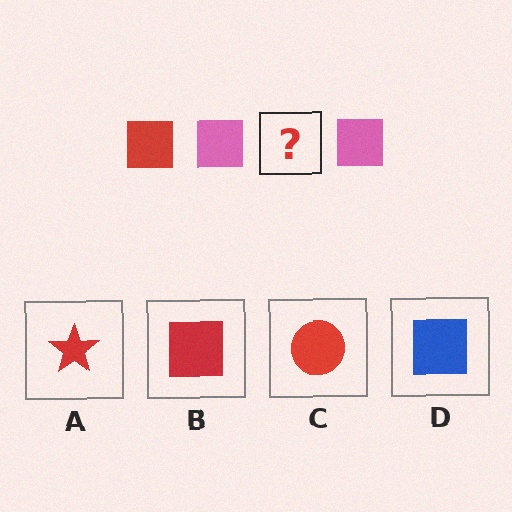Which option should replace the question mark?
Option B.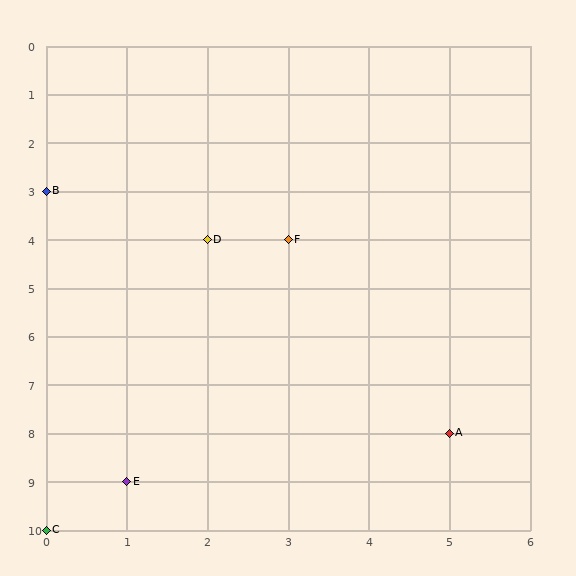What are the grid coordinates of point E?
Point E is at grid coordinates (1, 9).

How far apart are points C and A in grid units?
Points C and A are 5 columns and 2 rows apart (about 5.4 grid units diagonally).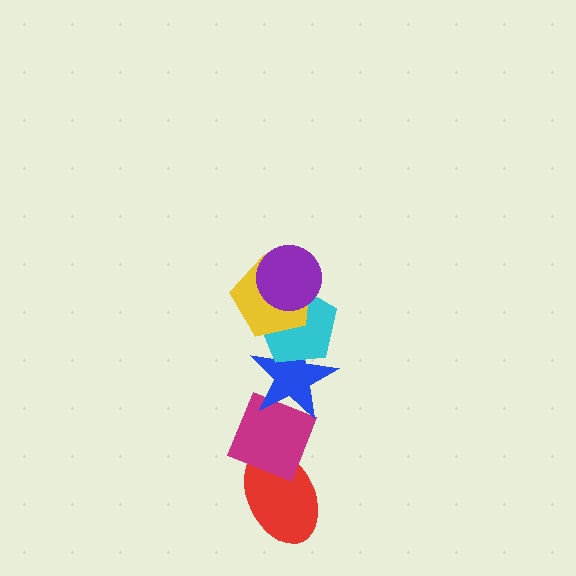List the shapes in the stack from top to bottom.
From top to bottom: the purple circle, the yellow pentagon, the cyan pentagon, the blue star, the magenta diamond, the red ellipse.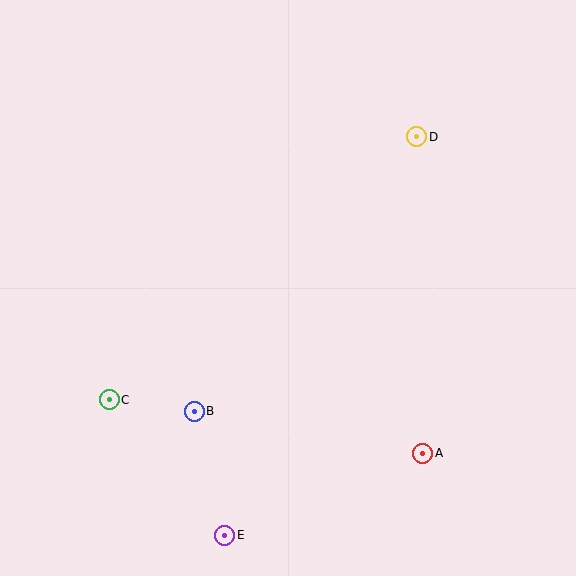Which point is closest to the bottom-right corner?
Point A is closest to the bottom-right corner.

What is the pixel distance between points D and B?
The distance between D and B is 353 pixels.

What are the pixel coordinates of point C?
Point C is at (109, 400).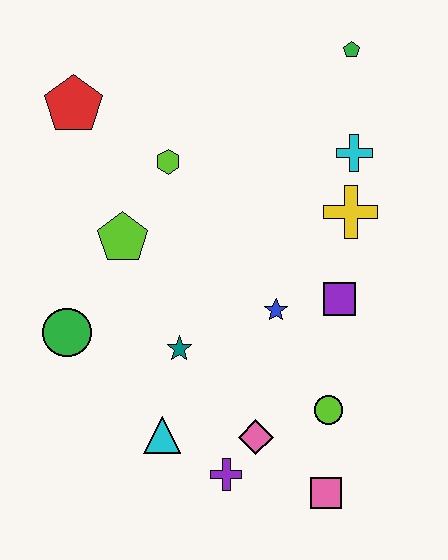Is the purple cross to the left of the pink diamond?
Yes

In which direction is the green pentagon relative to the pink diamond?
The green pentagon is above the pink diamond.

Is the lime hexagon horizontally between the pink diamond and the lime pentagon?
Yes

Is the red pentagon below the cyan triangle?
No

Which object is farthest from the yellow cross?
The green circle is farthest from the yellow cross.